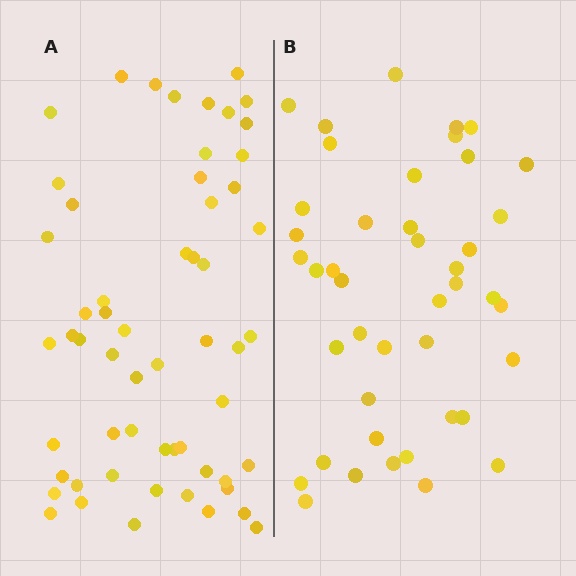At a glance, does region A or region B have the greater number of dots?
Region A (the left region) has more dots.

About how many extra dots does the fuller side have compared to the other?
Region A has approximately 15 more dots than region B.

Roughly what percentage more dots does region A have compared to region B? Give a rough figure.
About 35% more.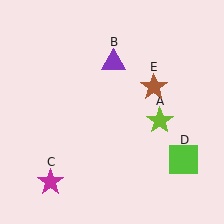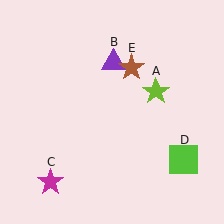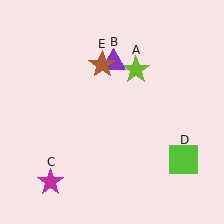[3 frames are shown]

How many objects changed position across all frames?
2 objects changed position: lime star (object A), brown star (object E).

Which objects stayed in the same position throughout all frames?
Purple triangle (object B) and magenta star (object C) and lime square (object D) remained stationary.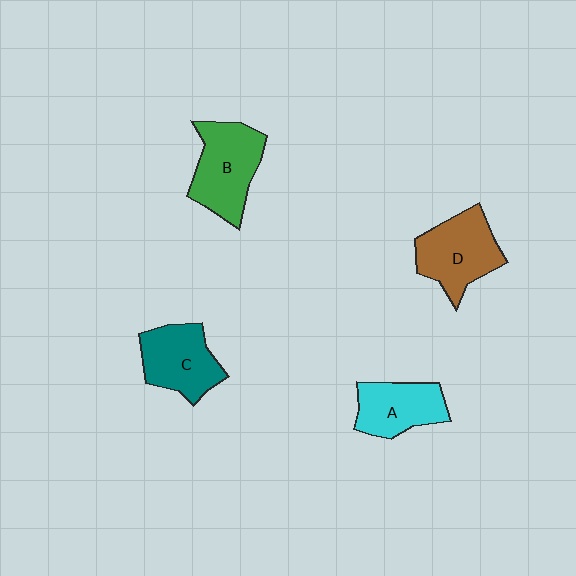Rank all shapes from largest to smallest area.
From largest to smallest: B (green), D (brown), C (teal), A (cyan).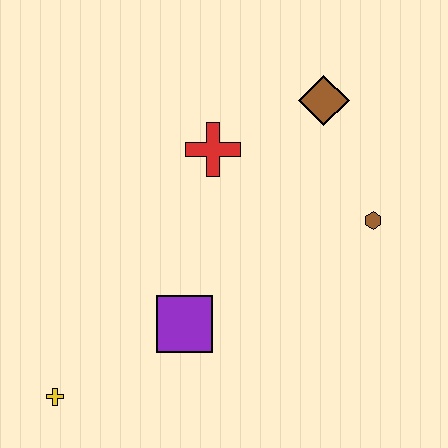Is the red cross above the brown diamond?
No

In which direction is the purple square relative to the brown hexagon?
The purple square is to the left of the brown hexagon.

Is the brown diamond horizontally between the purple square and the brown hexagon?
Yes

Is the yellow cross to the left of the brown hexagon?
Yes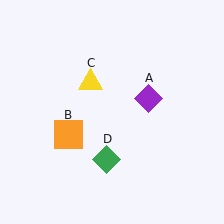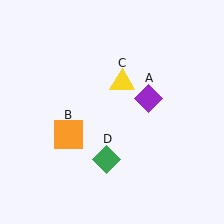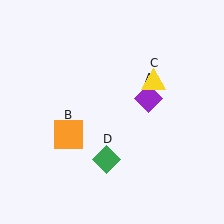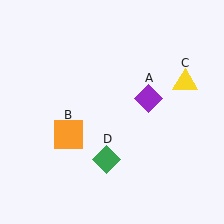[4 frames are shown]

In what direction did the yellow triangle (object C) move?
The yellow triangle (object C) moved right.